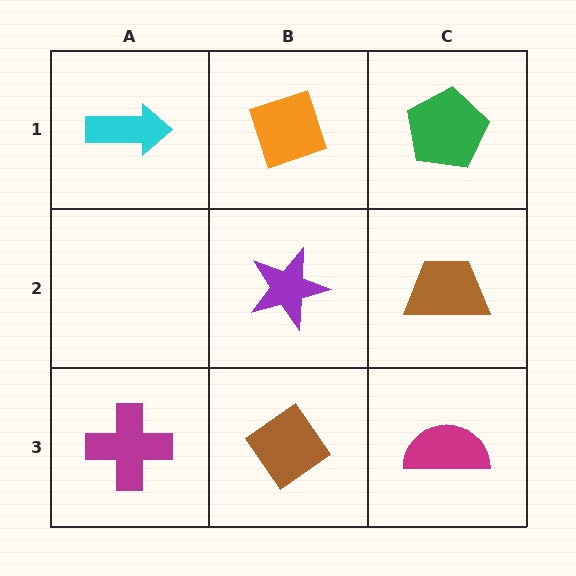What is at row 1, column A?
A cyan arrow.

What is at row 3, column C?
A magenta semicircle.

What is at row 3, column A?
A magenta cross.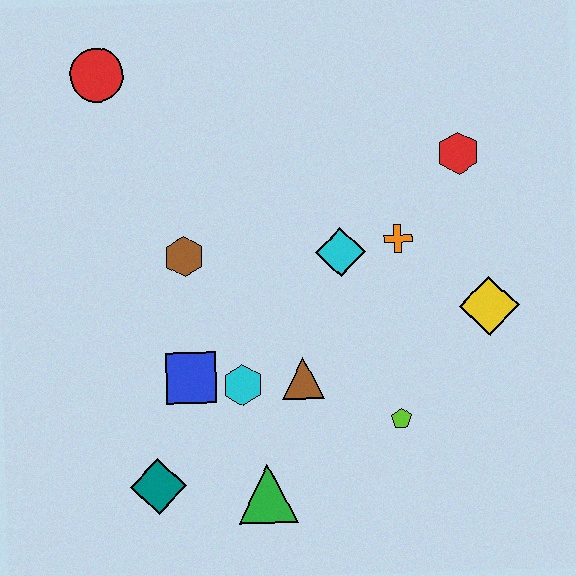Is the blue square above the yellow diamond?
No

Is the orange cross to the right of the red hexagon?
No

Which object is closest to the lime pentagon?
The brown triangle is closest to the lime pentagon.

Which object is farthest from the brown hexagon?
The yellow diamond is farthest from the brown hexagon.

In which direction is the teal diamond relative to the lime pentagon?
The teal diamond is to the left of the lime pentagon.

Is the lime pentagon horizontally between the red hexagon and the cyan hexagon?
Yes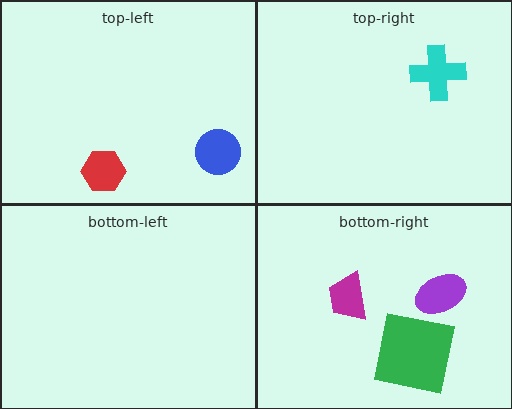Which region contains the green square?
The bottom-right region.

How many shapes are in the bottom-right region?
3.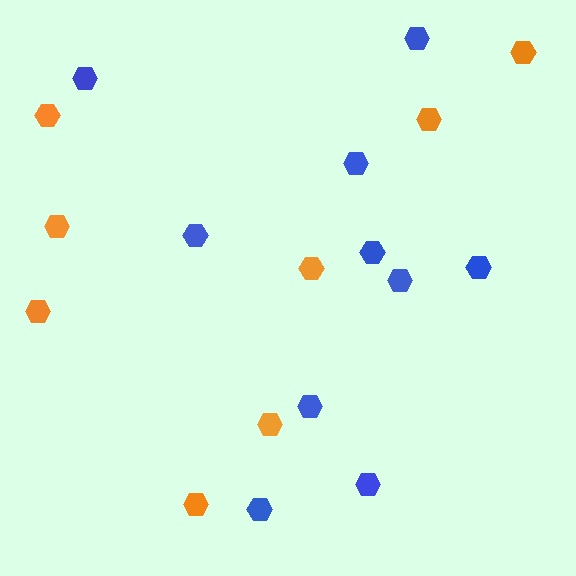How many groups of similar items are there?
There are 2 groups: one group of blue hexagons (10) and one group of orange hexagons (8).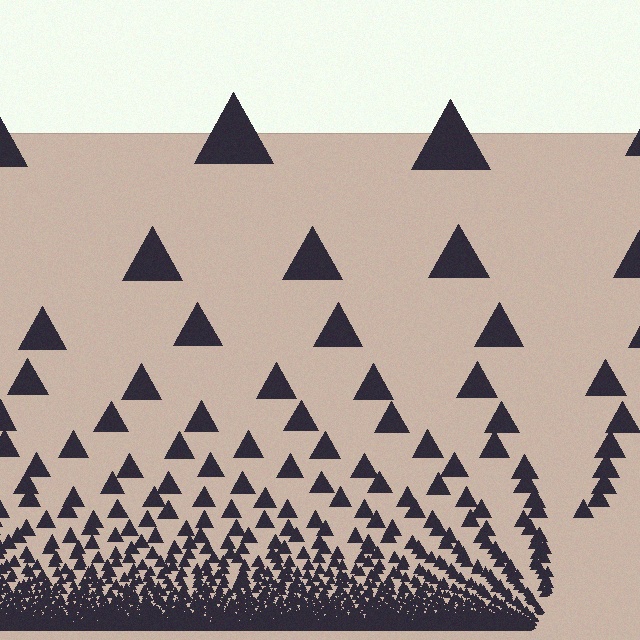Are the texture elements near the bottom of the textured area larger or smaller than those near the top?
Smaller. The gradient is inverted — elements near the bottom are smaller and denser.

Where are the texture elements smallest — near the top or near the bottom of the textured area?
Near the bottom.